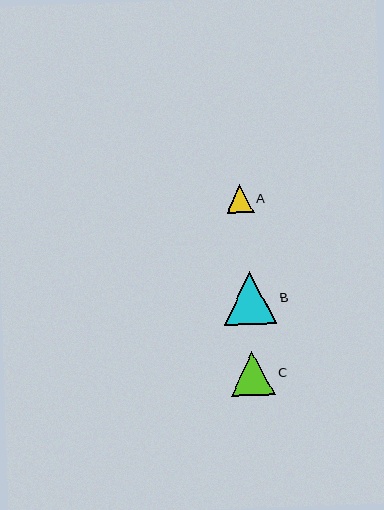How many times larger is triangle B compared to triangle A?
Triangle B is approximately 1.9 times the size of triangle A.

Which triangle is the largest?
Triangle B is the largest with a size of approximately 53 pixels.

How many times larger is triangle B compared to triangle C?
Triangle B is approximately 1.2 times the size of triangle C.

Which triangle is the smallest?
Triangle A is the smallest with a size of approximately 27 pixels.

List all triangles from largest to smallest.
From largest to smallest: B, C, A.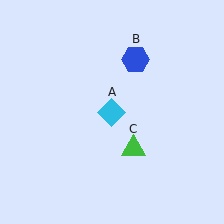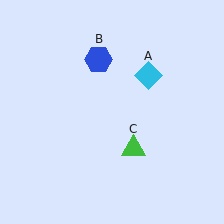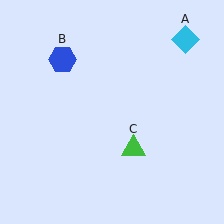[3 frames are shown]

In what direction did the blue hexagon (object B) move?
The blue hexagon (object B) moved left.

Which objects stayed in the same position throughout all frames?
Green triangle (object C) remained stationary.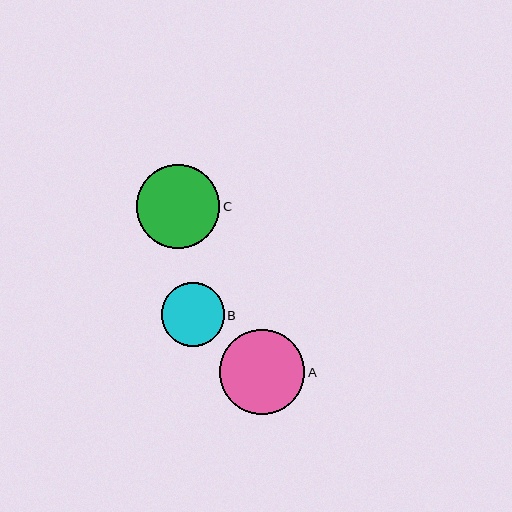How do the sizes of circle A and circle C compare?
Circle A and circle C are approximately the same size.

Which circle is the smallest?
Circle B is the smallest with a size of approximately 63 pixels.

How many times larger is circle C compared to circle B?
Circle C is approximately 1.3 times the size of circle B.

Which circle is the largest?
Circle A is the largest with a size of approximately 85 pixels.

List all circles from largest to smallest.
From largest to smallest: A, C, B.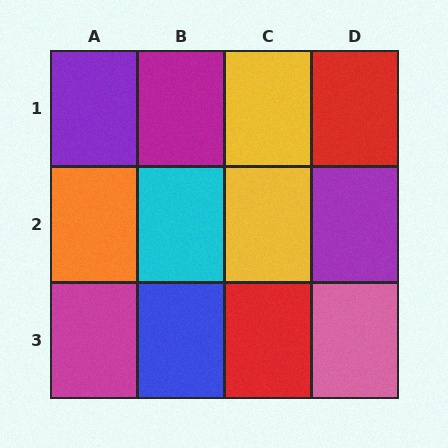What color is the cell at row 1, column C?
Yellow.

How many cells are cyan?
1 cell is cyan.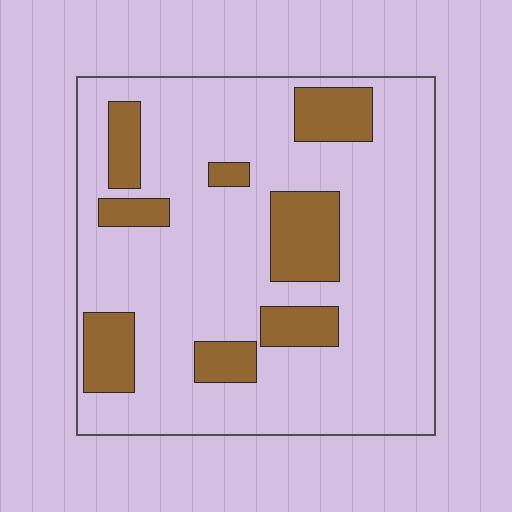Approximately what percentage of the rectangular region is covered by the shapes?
Approximately 20%.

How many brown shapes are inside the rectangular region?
8.